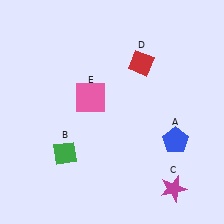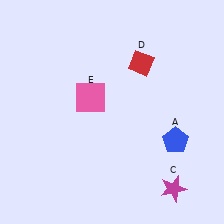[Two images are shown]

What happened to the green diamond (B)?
The green diamond (B) was removed in Image 2. It was in the bottom-left area of Image 1.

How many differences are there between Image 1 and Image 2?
There is 1 difference between the two images.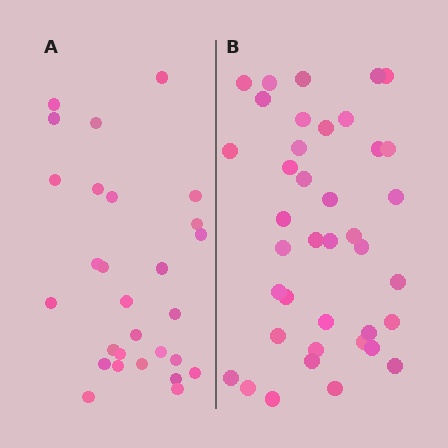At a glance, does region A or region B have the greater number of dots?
Region B (the right region) has more dots.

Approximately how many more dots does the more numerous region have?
Region B has roughly 12 or so more dots than region A.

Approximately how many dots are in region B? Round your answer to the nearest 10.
About 40 dots. (The exact count is 39, which rounds to 40.)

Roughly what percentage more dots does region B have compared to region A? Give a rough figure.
About 40% more.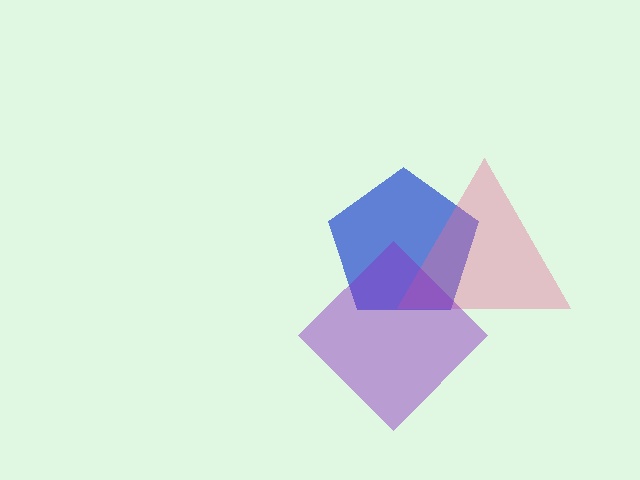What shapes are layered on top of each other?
The layered shapes are: a blue pentagon, a pink triangle, a purple diamond.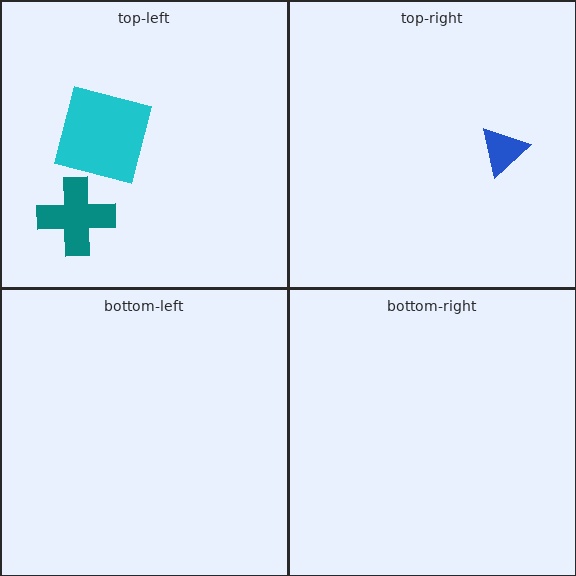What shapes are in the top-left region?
The cyan square, the teal cross.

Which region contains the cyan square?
The top-left region.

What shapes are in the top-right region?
The blue triangle.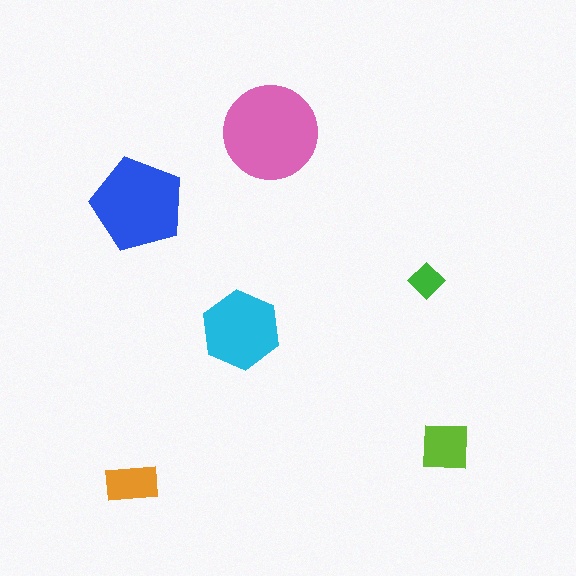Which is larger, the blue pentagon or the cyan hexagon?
The blue pentagon.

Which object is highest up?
The pink circle is topmost.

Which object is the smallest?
The green diamond.